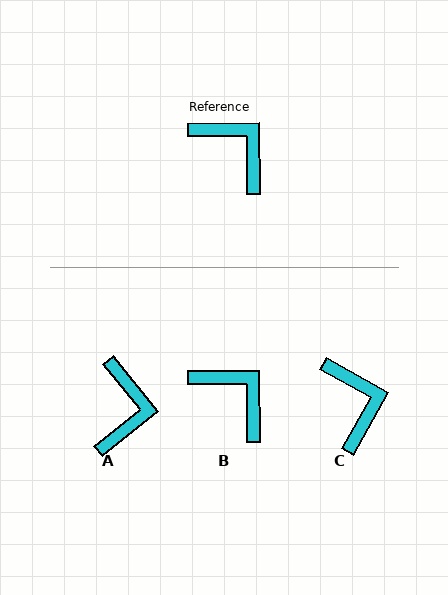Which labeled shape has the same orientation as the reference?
B.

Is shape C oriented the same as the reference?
No, it is off by about 30 degrees.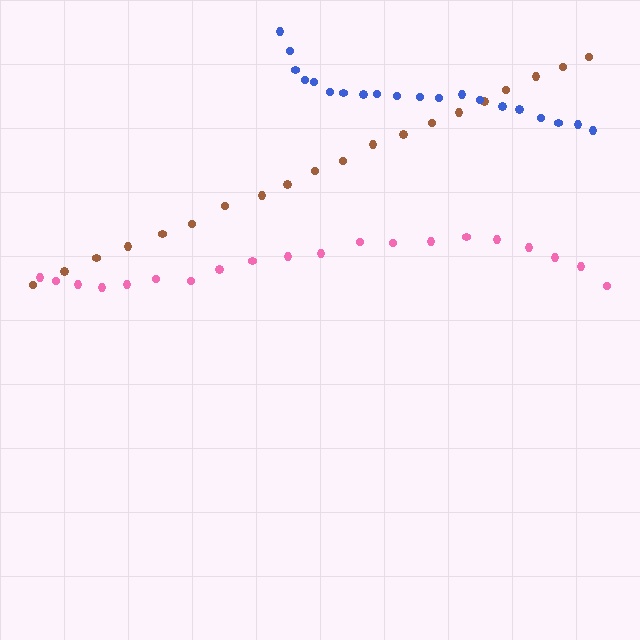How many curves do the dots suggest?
There are 3 distinct paths.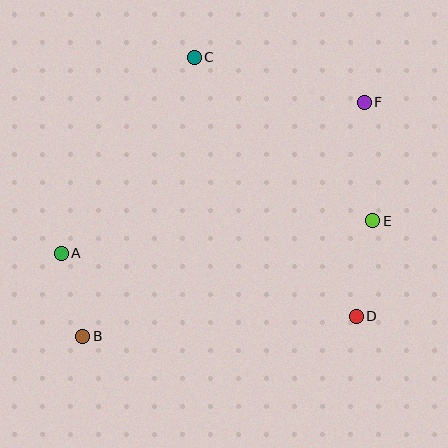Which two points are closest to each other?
Points A and B are closest to each other.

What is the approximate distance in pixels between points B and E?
The distance between B and E is approximately 312 pixels.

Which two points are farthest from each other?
Points B and F are farthest from each other.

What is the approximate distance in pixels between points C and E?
The distance between C and E is approximately 242 pixels.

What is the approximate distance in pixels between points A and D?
The distance between A and D is approximately 302 pixels.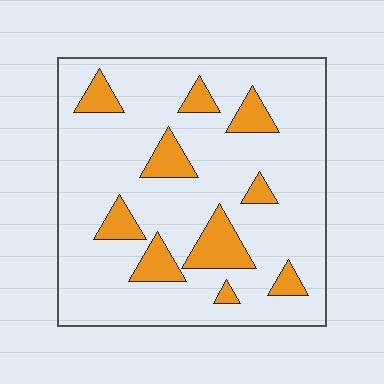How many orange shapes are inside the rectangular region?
10.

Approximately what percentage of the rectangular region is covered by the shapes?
Approximately 15%.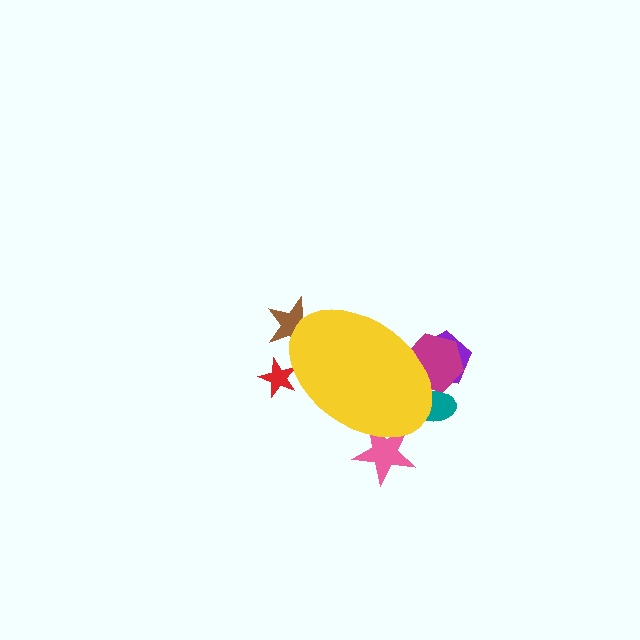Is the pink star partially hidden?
Yes, the pink star is partially hidden behind the yellow ellipse.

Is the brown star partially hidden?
Yes, the brown star is partially hidden behind the yellow ellipse.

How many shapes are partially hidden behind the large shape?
6 shapes are partially hidden.